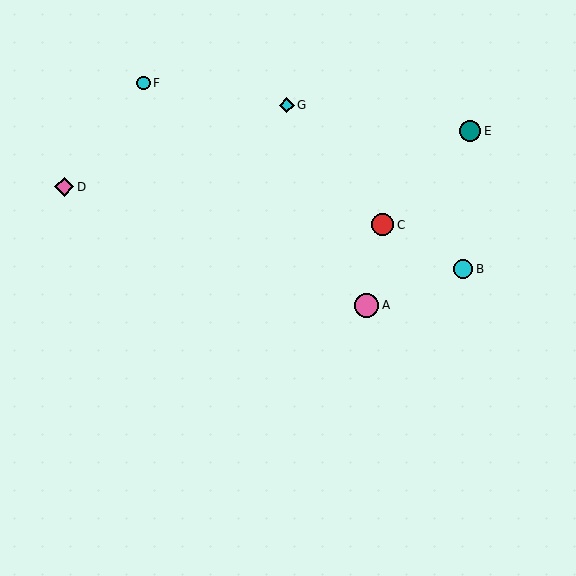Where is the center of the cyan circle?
The center of the cyan circle is at (463, 269).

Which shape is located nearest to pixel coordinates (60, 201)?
The pink diamond (labeled D) at (64, 187) is nearest to that location.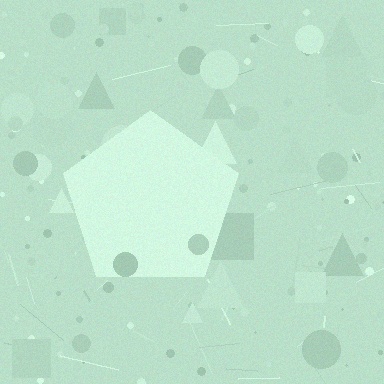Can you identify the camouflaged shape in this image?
The camouflaged shape is a pentagon.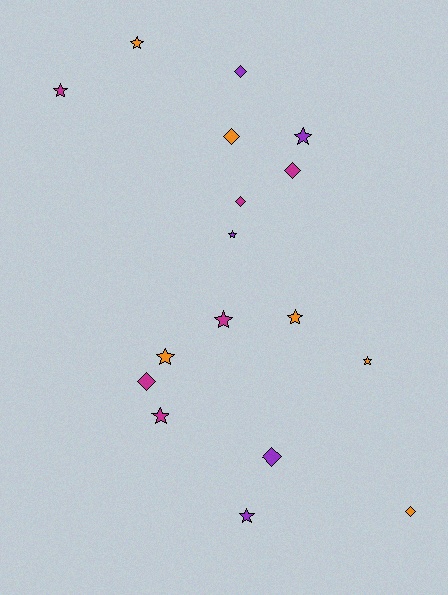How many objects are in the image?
There are 17 objects.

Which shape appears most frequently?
Star, with 10 objects.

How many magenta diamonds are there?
There are 3 magenta diamonds.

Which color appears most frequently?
Magenta, with 6 objects.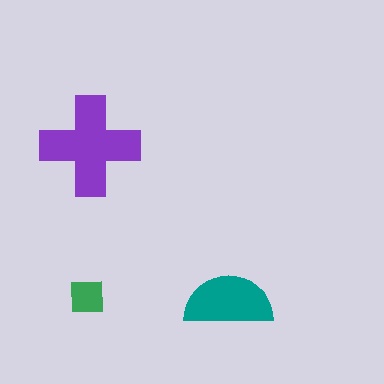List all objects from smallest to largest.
The green square, the teal semicircle, the purple cross.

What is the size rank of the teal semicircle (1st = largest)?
2nd.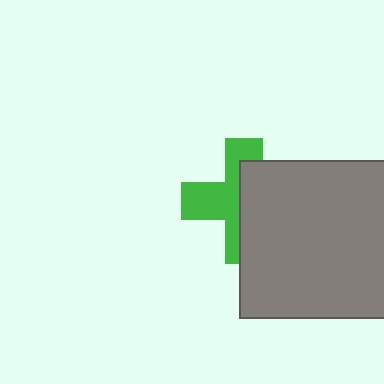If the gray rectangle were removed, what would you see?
You would see the complete green cross.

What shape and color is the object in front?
The object in front is a gray rectangle.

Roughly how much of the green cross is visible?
About half of it is visible (roughly 49%).